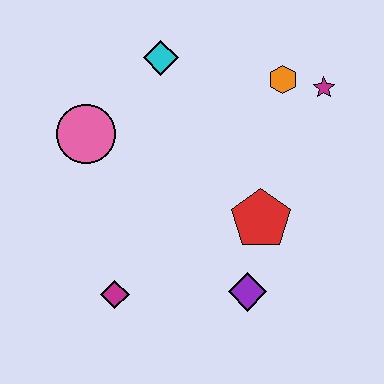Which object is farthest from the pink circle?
The magenta star is farthest from the pink circle.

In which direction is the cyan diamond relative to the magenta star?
The cyan diamond is to the left of the magenta star.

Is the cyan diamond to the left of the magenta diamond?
No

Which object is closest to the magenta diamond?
The purple diamond is closest to the magenta diamond.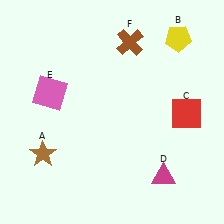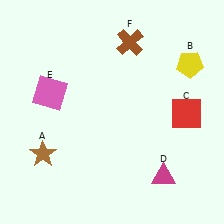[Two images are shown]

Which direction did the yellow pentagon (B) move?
The yellow pentagon (B) moved down.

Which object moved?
The yellow pentagon (B) moved down.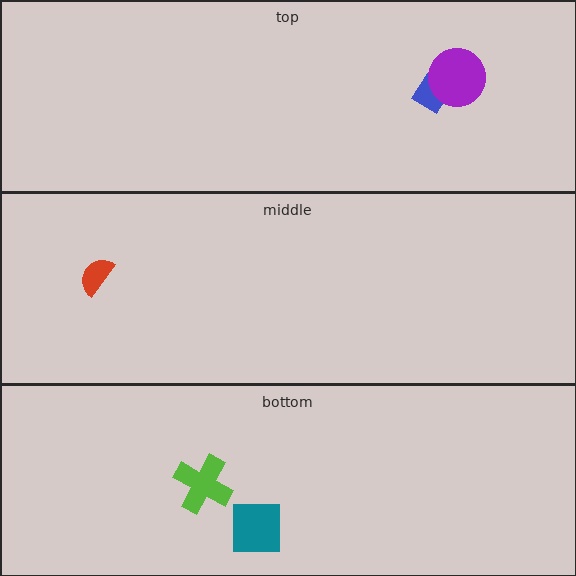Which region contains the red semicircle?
The middle region.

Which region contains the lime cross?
The bottom region.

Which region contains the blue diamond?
The top region.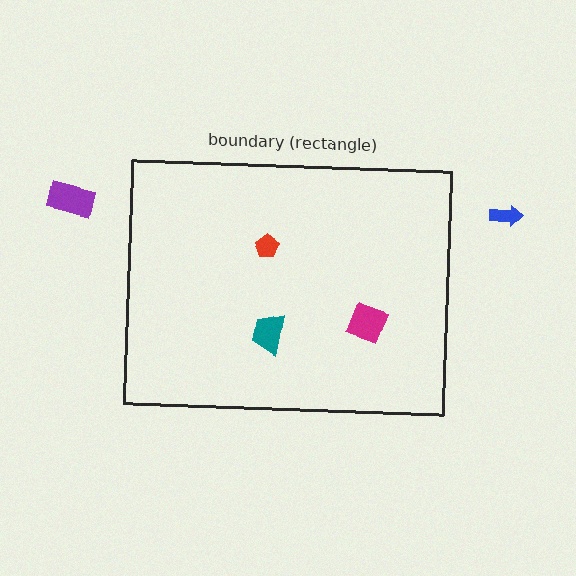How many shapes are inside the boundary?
3 inside, 2 outside.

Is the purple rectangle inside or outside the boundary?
Outside.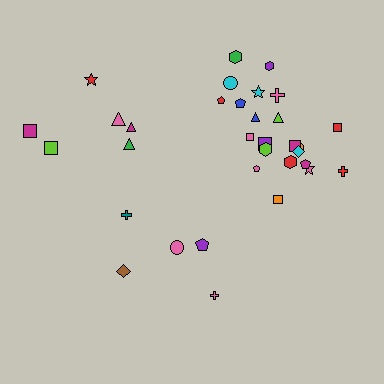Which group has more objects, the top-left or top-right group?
The top-right group.